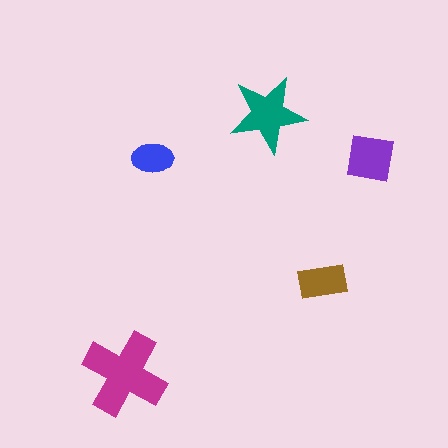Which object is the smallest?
The blue ellipse.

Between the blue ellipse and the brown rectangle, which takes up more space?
The brown rectangle.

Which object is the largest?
The magenta cross.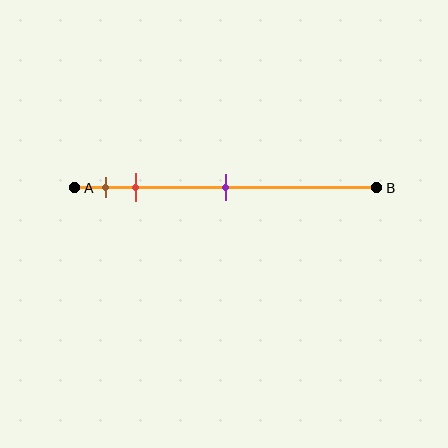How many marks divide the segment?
There are 3 marks dividing the segment.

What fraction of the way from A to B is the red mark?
The red mark is approximately 20% (0.2) of the way from A to B.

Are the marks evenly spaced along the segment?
No, the marks are not evenly spaced.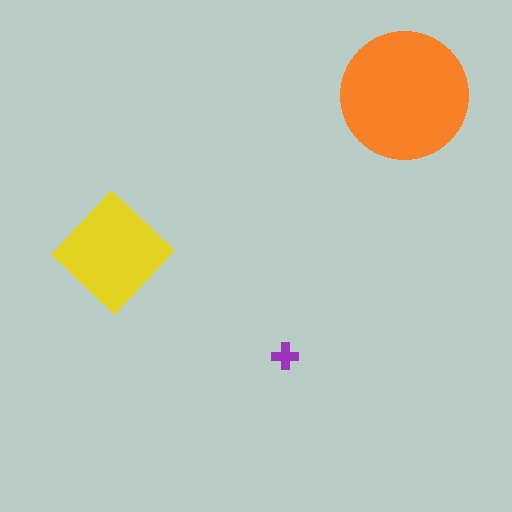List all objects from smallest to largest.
The purple cross, the yellow diamond, the orange circle.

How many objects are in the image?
There are 3 objects in the image.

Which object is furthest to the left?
The yellow diamond is leftmost.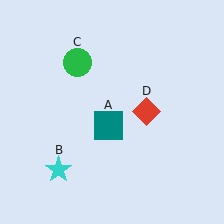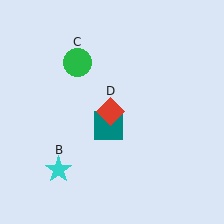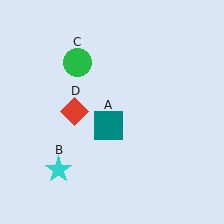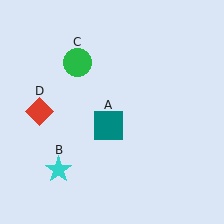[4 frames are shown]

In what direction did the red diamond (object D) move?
The red diamond (object D) moved left.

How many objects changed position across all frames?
1 object changed position: red diamond (object D).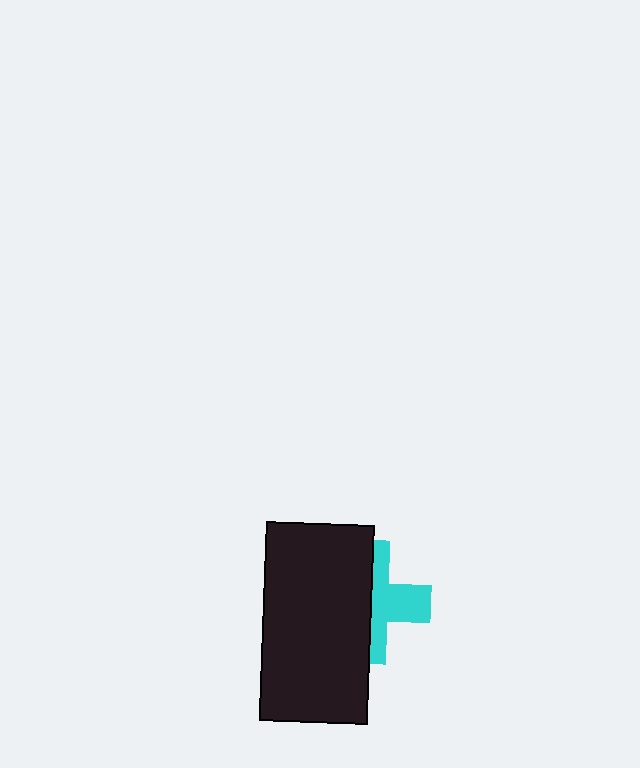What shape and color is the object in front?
The object in front is a black rectangle.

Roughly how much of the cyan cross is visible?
About half of it is visible (roughly 46%).